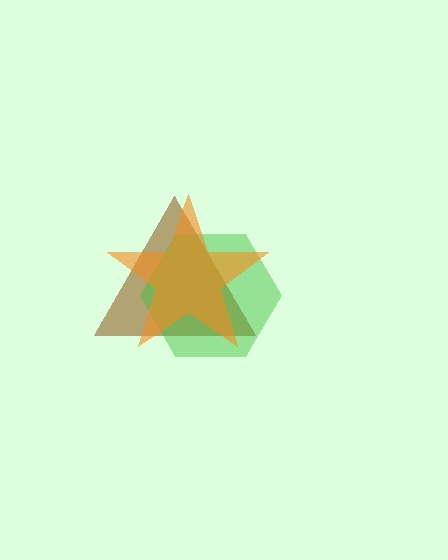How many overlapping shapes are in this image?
There are 3 overlapping shapes in the image.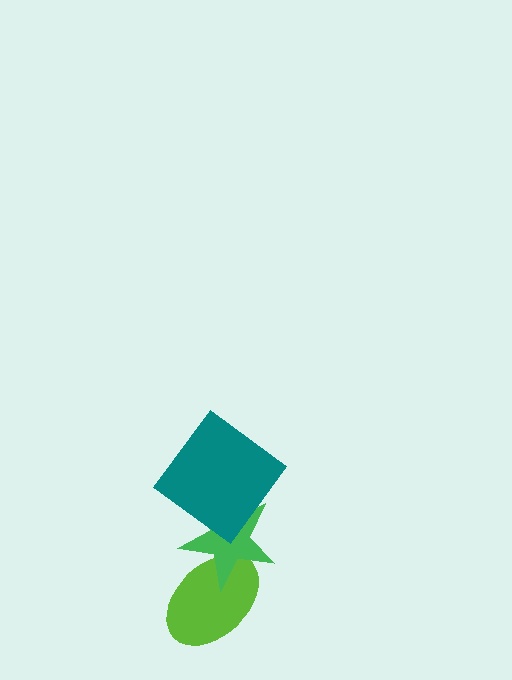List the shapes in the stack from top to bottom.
From top to bottom: the teal diamond, the green star, the lime ellipse.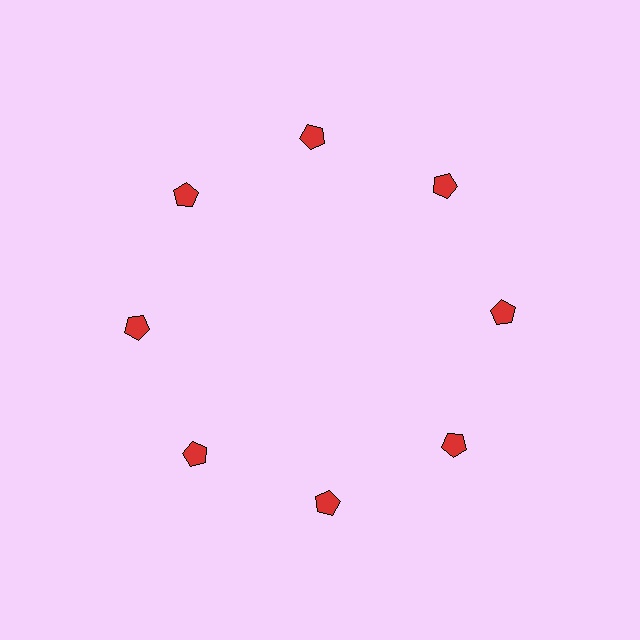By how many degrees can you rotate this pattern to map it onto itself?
The pattern maps onto itself every 45 degrees of rotation.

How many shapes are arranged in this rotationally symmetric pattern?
There are 8 shapes, arranged in 8 groups of 1.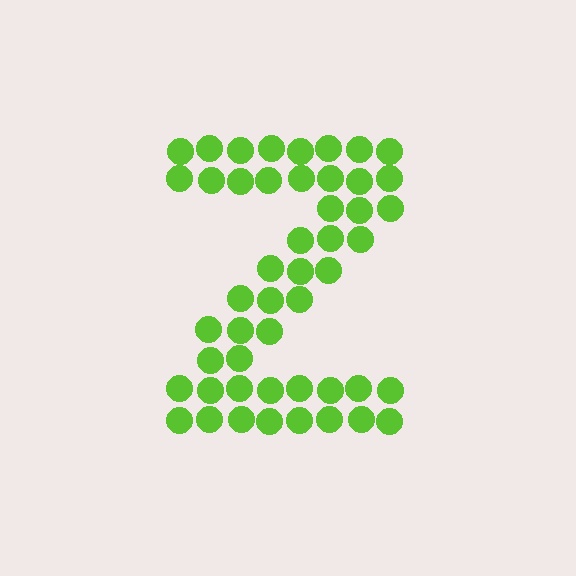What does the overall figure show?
The overall figure shows the letter Z.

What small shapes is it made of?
It is made of small circles.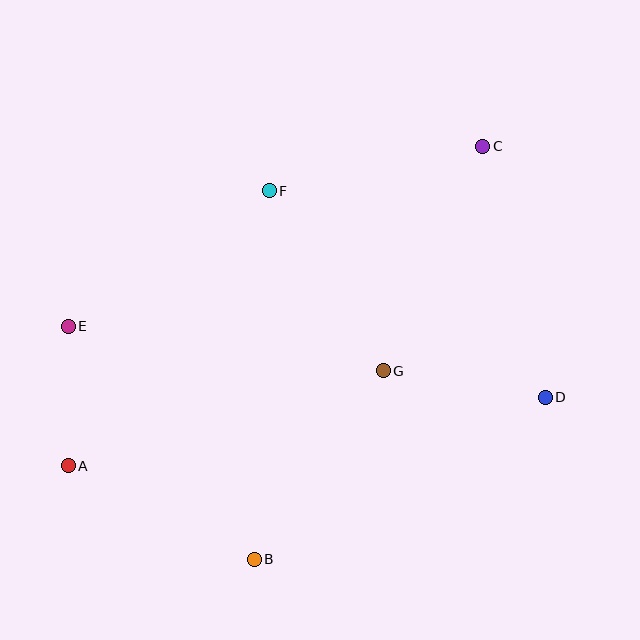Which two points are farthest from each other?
Points A and C are farthest from each other.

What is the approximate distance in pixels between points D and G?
The distance between D and G is approximately 164 pixels.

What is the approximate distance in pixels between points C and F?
The distance between C and F is approximately 218 pixels.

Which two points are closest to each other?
Points A and E are closest to each other.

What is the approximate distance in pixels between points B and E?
The distance between B and E is approximately 298 pixels.